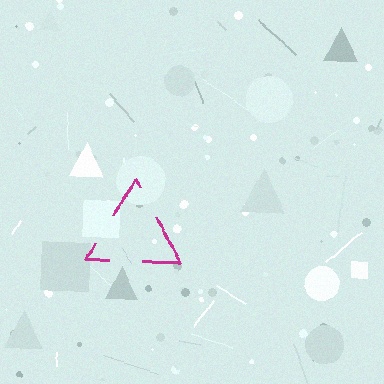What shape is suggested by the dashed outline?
The dashed outline suggests a triangle.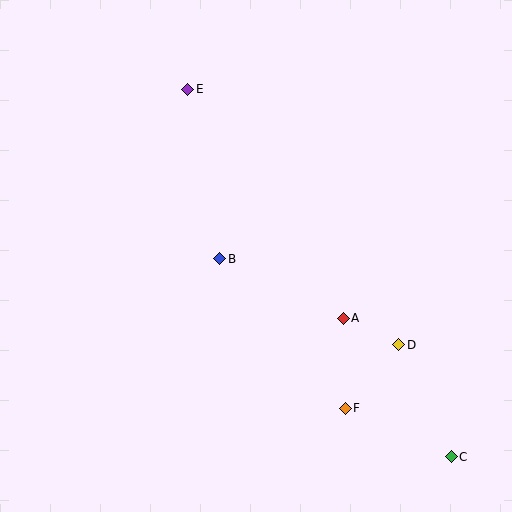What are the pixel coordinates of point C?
Point C is at (451, 457).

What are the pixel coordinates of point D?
Point D is at (399, 345).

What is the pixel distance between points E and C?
The distance between E and C is 452 pixels.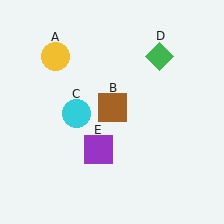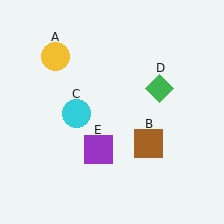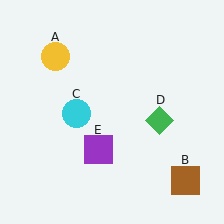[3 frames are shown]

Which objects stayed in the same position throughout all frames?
Yellow circle (object A) and cyan circle (object C) and purple square (object E) remained stationary.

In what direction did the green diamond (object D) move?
The green diamond (object D) moved down.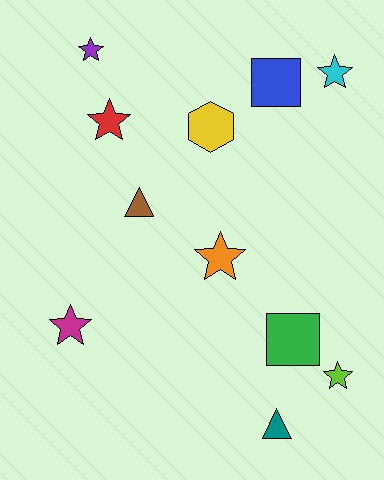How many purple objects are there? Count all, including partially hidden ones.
There is 1 purple object.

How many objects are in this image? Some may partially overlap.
There are 11 objects.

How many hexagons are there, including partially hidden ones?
There is 1 hexagon.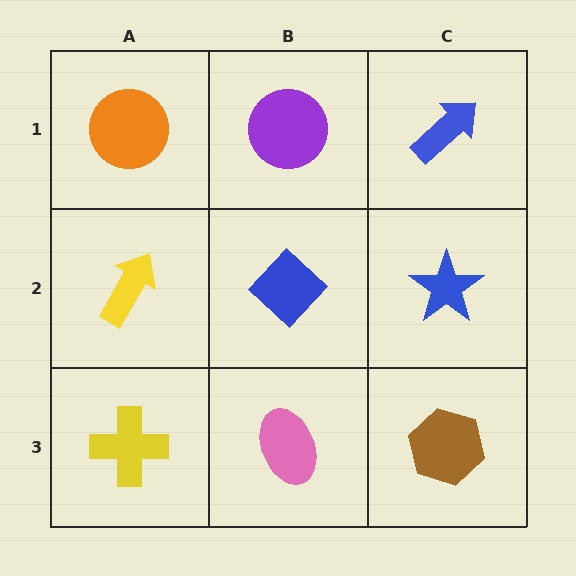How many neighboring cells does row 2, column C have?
3.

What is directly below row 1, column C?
A blue star.